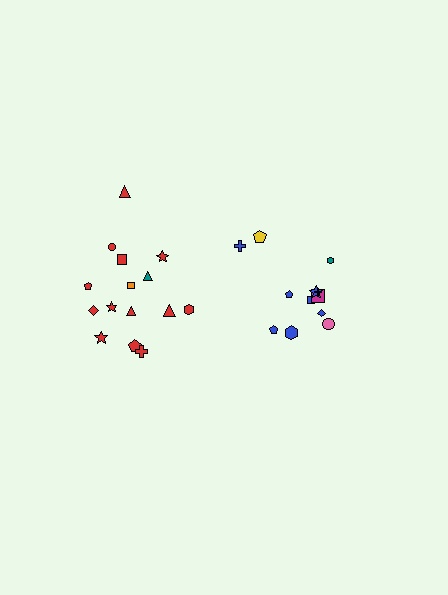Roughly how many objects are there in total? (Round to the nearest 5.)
Roughly 25 objects in total.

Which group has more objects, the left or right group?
The left group.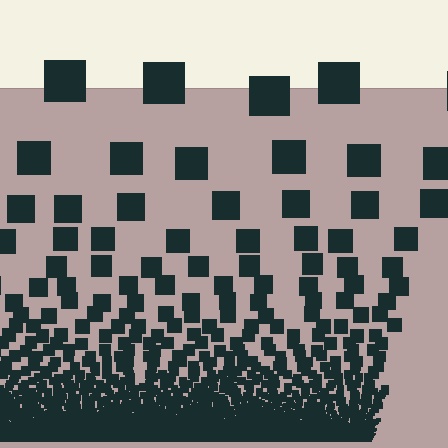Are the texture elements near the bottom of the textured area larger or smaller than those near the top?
Smaller. The gradient is inverted — elements near the bottom are smaller and denser.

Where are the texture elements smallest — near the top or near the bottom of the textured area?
Near the bottom.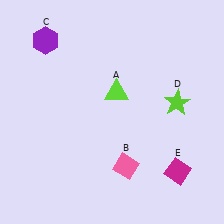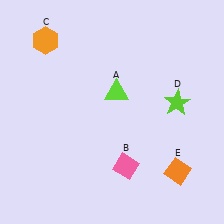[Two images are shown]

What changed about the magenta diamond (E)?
In Image 1, E is magenta. In Image 2, it changed to orange.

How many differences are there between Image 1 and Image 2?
There are 2 differences between the two images.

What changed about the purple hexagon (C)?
In Image 1, C is purple. In Image 2, it changed to orange.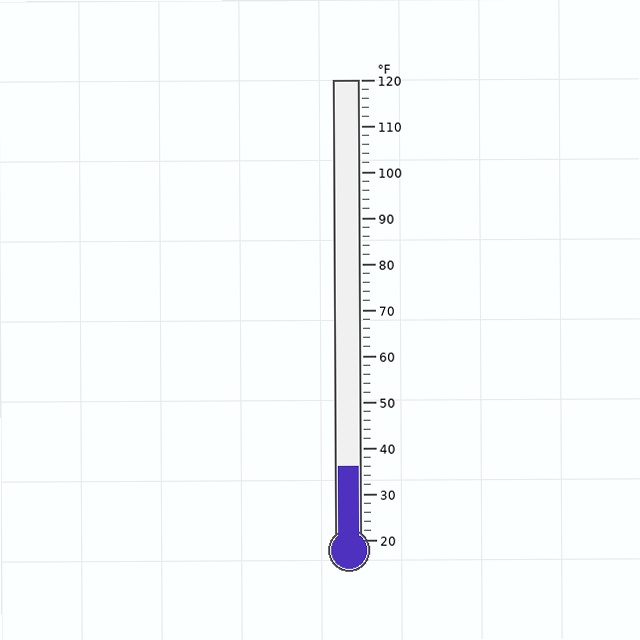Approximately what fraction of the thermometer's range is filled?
The thermometer is filled to approximately 15% of its range.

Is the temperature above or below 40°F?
The temperature is below 40°F.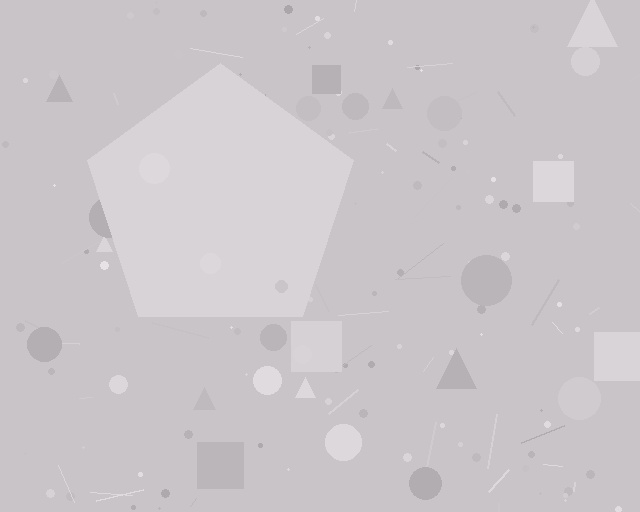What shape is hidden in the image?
A pentagon is hidden in the image.